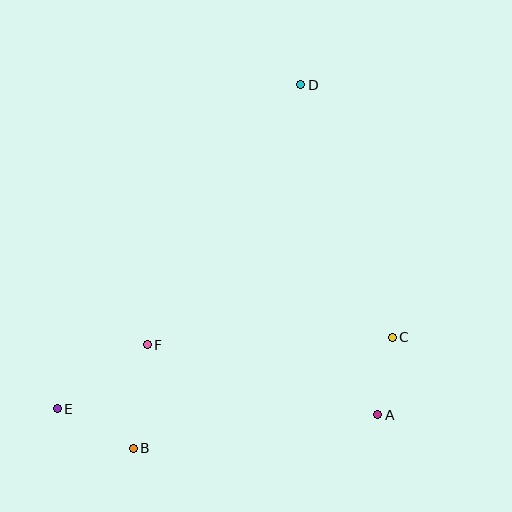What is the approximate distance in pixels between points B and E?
The distance between B and E is approximately 86 pixels.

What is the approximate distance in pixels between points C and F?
The distance between C and F is approximately 245 pixels.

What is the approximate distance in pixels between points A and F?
The distance between A and F is approximately 241 pixels.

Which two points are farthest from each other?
Points D and E are farthest from each other.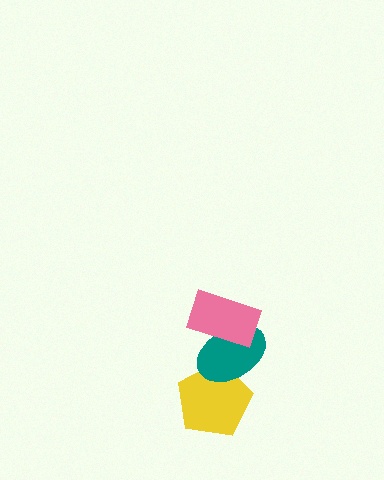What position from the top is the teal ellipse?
The teal ellipse is 2nd from the top.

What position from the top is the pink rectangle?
The pink rectangle is 1st from the top.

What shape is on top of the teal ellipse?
The pink rectangle is on top of the teal ellipse.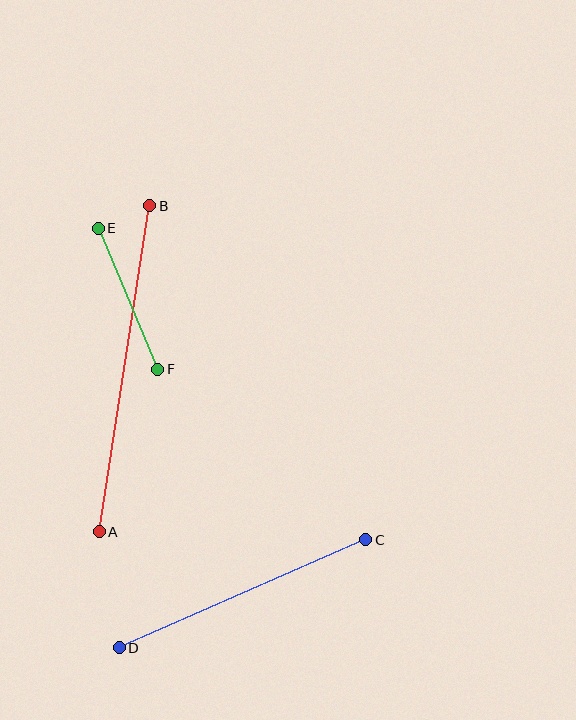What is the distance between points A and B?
The distance is approximately 330 pixels.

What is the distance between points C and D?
The distance is approximately 269 pixels.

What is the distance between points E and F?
The distance is approximately 153 pixels.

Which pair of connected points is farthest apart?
Points A and B are farthest apart.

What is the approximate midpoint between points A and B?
The midpoint is at approximately (125, 369) pixels.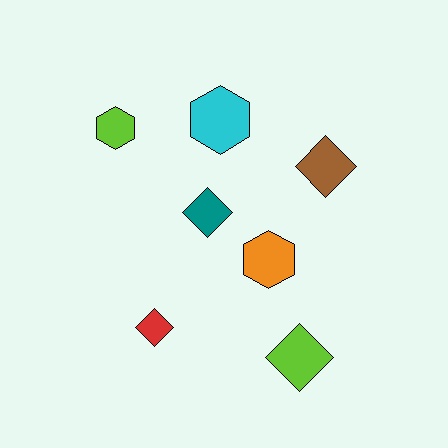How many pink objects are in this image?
There are no pink objects.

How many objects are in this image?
There are 7 objects.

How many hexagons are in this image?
There are 3 hexagons.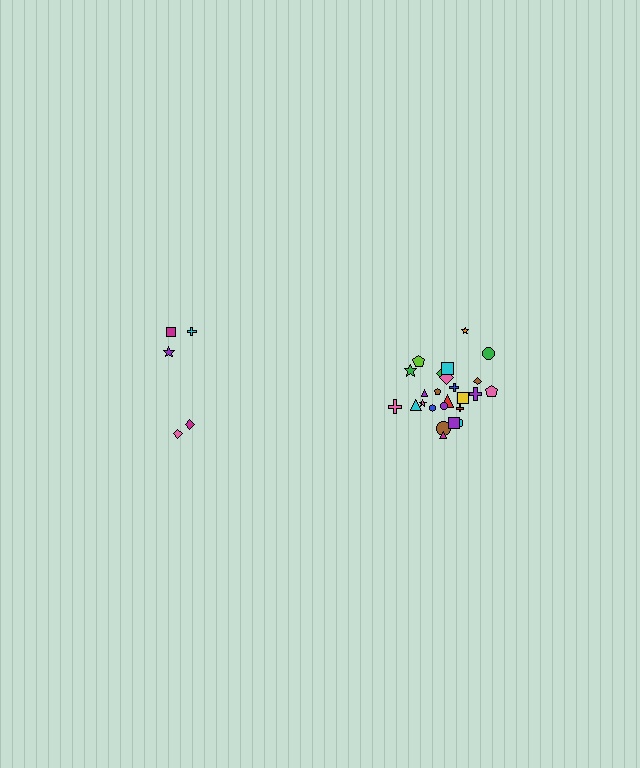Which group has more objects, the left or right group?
The right group.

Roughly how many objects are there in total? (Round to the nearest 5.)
Roughly 30 objects in total.